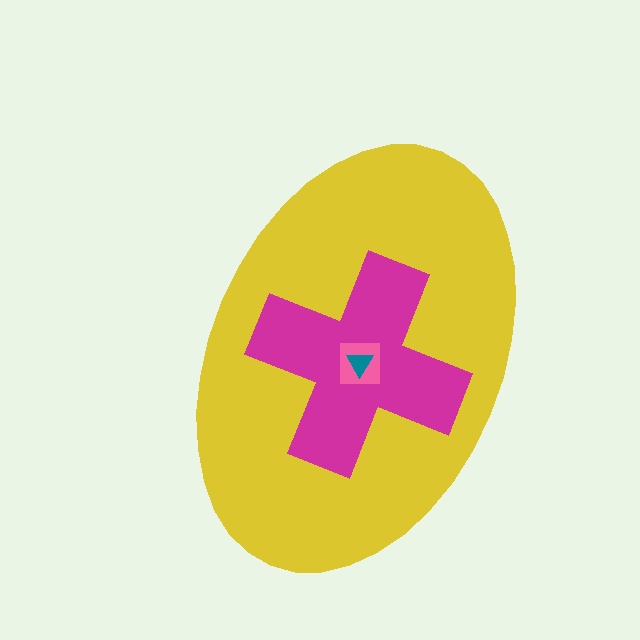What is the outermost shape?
The yellow ellipse.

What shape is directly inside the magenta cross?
The pink square.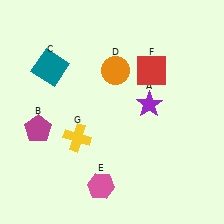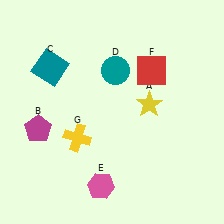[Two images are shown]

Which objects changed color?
A changed from purple to yellow. D changed from orange to teal.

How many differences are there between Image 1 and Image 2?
There are 2 differences between the two images.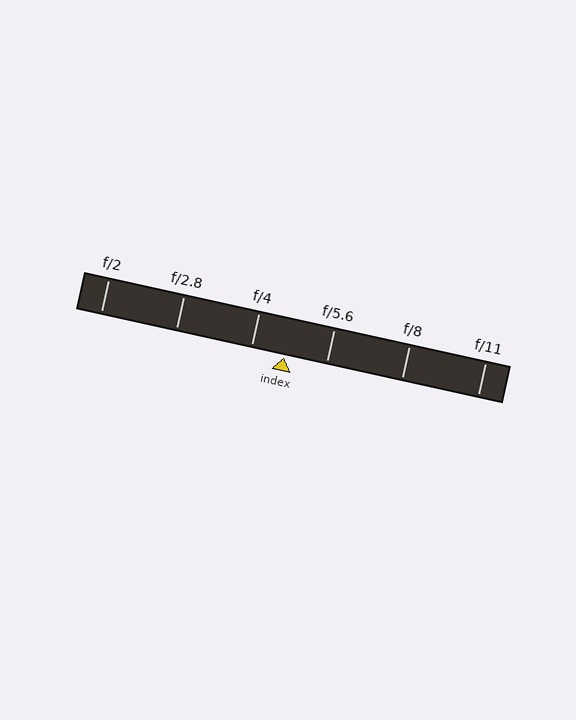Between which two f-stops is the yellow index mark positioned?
The index mark is between f/4 and f/5.6.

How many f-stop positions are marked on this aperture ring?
There are 6 f-stop positions marked.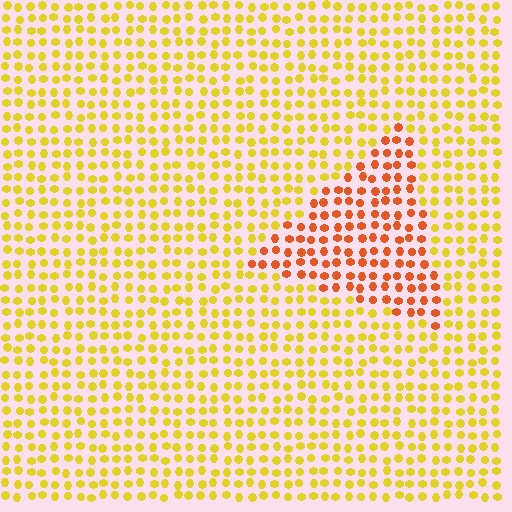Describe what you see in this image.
The image is filled with small yellow elements in a uniform arrangement. A triangle-shaped region is visible where the elements are tinted to a slightly different hue, forming a subtle color boundary.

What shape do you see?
I see a triangle.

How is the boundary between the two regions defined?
The boundary is defined purely by a slight shift in hue (about 40 degrees). Spacing, size, and orientation are identical on both sides.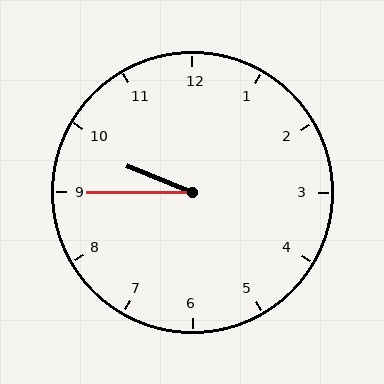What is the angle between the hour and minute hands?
Approximately 22 degrees.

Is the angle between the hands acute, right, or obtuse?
It is acute.